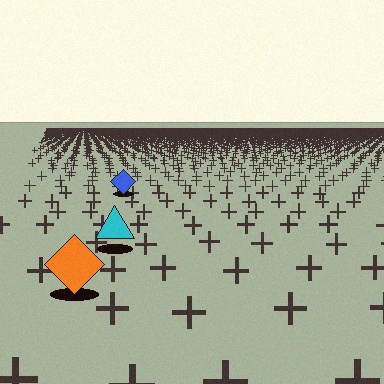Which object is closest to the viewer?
The orange diamond is closest. The texture marks near it are larger and more spread out.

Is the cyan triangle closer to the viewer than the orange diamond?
No. The orange diamond is closer — you can tell from the texture gradient: the ground texture is coarser near it.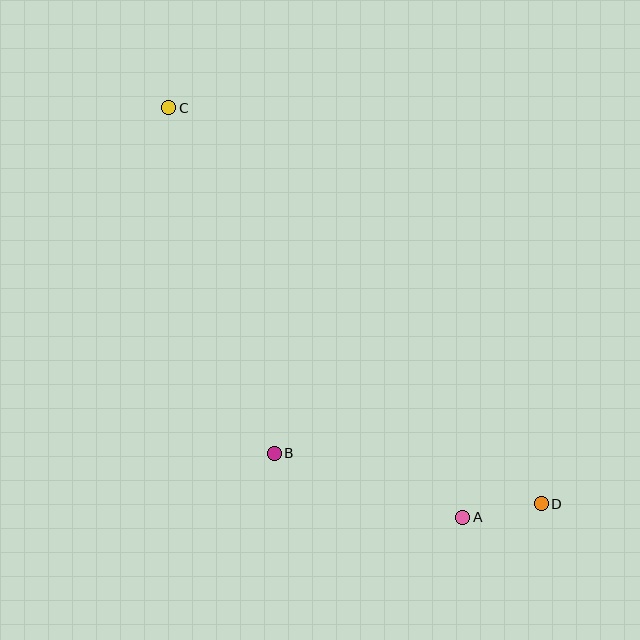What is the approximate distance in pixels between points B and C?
The distance between B and C is approximately 361 pixels.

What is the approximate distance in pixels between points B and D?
The distance between B and D is approximately 272 pixels.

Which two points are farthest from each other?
Points C and D are farthest from each other.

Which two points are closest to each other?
Points A and D are closest to each other.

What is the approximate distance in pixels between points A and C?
The distance between A and C is approximately 504 pixels.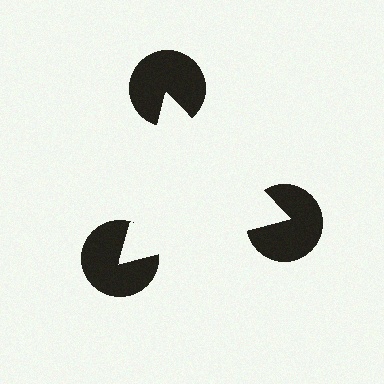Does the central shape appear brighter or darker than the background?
It typically appears slightly brighter than the background, even though no actual brightness change is drawn.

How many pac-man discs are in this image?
There are 3 — one at each vertex of the illusory triangle.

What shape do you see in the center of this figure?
An illusory triangle — its edges are inferred from the aligned wedge cuts in the pac-man discs, not physically drawn.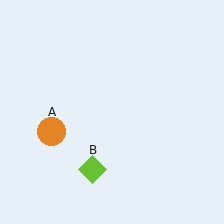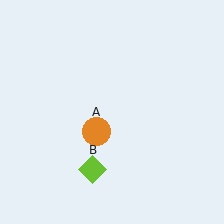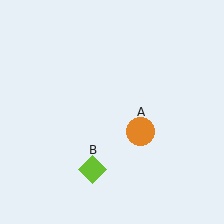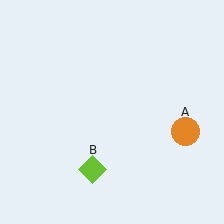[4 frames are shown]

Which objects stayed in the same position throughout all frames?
Lime diamond (object B) remained stationary.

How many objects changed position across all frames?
1 object changed position: orange circle (object A).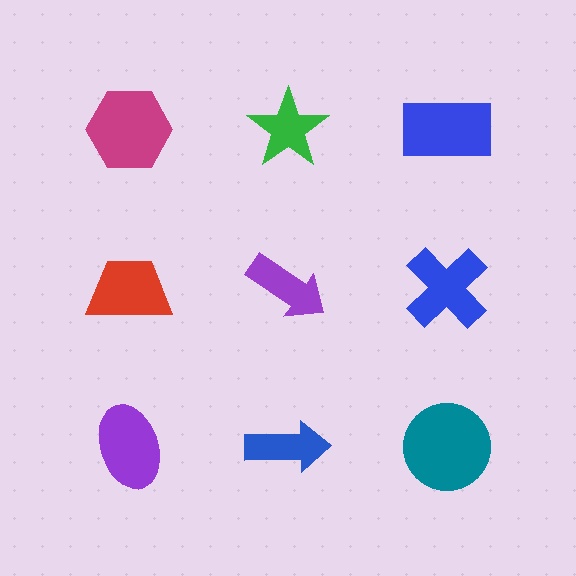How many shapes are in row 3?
3 shapes.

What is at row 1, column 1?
A magenta hexagon.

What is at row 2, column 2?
A purple arrow.